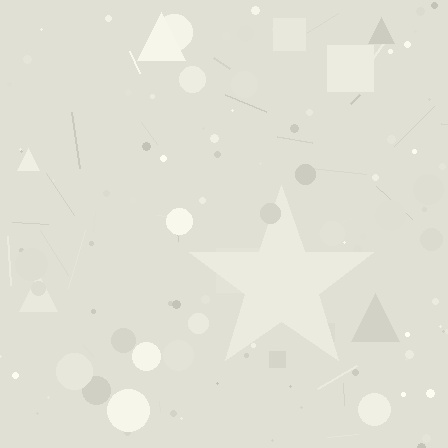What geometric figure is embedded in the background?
A star is embedded in the background.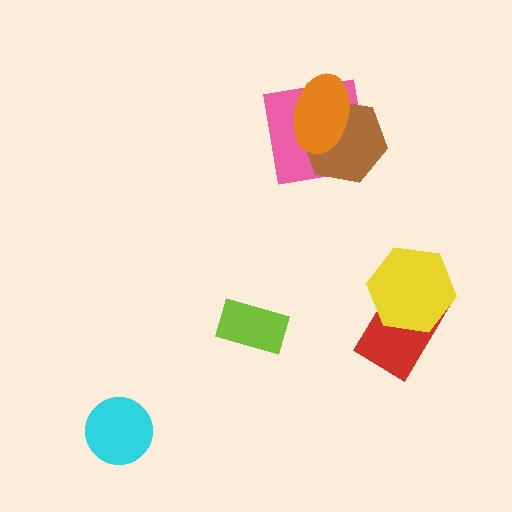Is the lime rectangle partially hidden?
No, no other shape covers it.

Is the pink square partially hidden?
Yes, it is partially covered by another shape.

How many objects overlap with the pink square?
2 objects overlap with the pink square.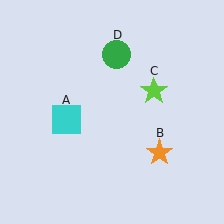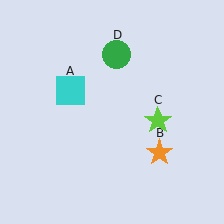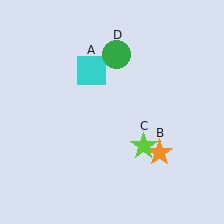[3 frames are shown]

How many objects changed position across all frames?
2 objects changed position: cyan square (object A), lime star (object C).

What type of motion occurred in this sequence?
The cyan square (object A), lime star (object C) rotated clockwise around the center of the scene.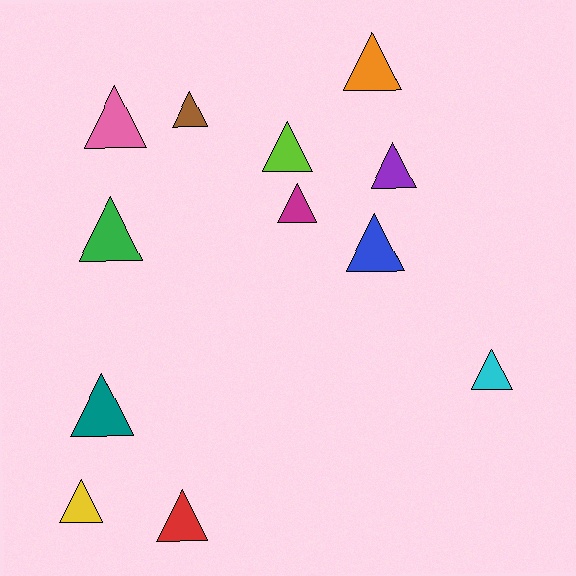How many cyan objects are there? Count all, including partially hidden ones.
There is 1 cyan object.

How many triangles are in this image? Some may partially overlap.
There are 12 triangles.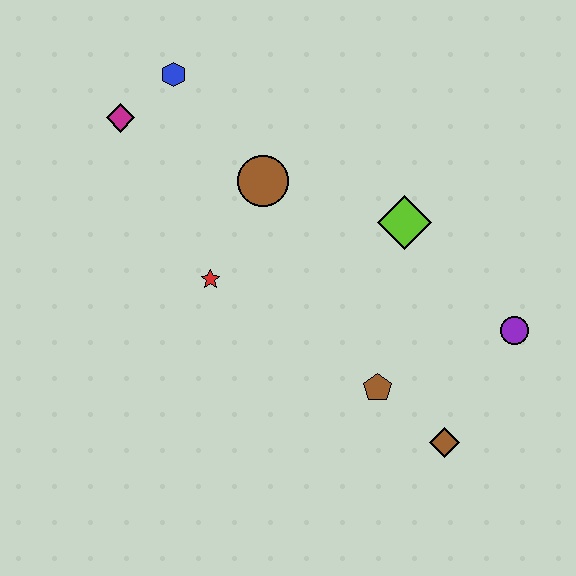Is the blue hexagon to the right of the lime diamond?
No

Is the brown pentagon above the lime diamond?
No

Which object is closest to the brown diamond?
The brown pentagon is closest to the brown diamond.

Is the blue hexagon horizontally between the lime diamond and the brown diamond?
No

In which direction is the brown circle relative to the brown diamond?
The brown circle is above the brown diamond.